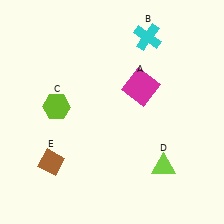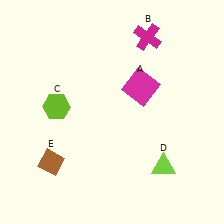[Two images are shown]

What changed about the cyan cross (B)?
In Image 1, B is cyan. In Image 2, it changed to magenta.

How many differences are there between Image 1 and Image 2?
There is 1 difference between the two images.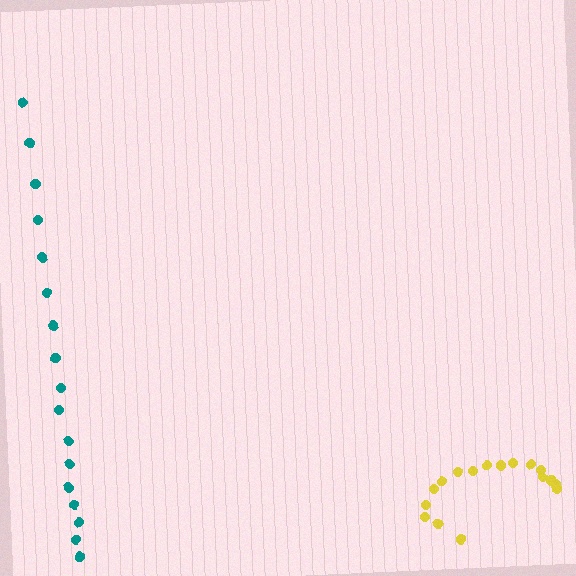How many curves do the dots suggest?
There are 2 distinct paths.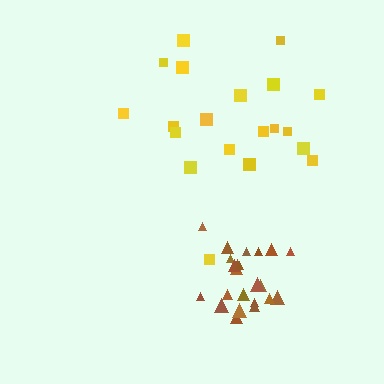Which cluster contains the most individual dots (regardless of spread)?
Brown (23).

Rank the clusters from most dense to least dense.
brown, yellow.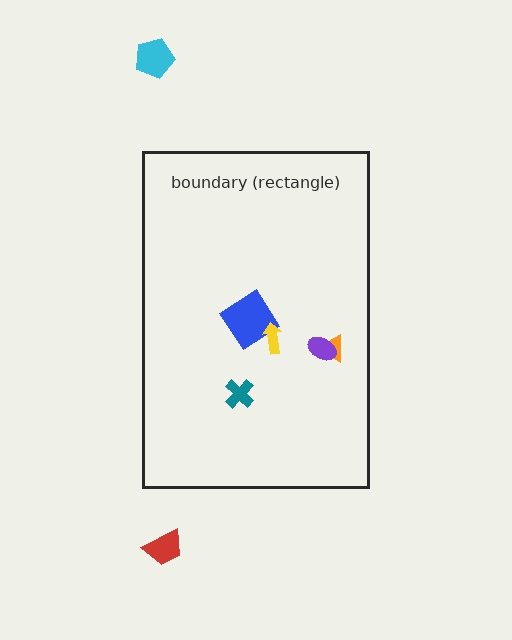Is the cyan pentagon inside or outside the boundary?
Outside.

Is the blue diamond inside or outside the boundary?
Inside.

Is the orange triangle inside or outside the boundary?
Inside.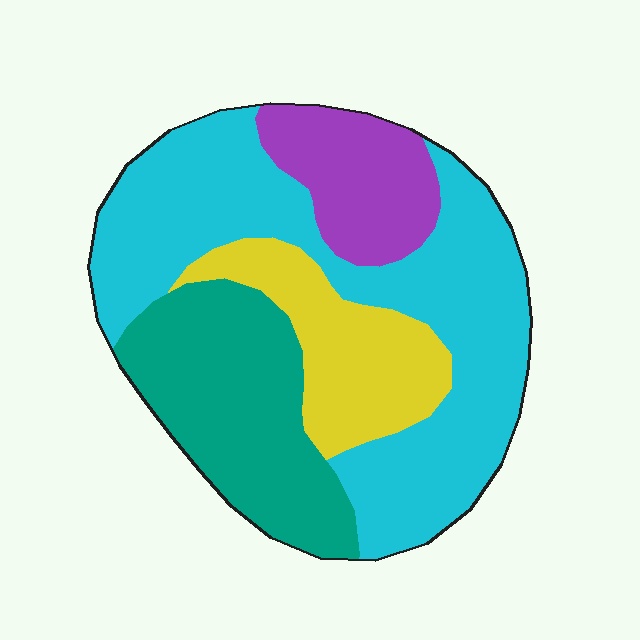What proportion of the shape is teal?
Teal takes up less than a quarter of the shape.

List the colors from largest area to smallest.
From largest to smallest: cyan, teal, yellow, purple.